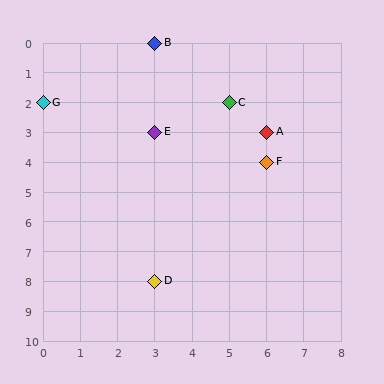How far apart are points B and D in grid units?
Points B and D are 8 rows apart.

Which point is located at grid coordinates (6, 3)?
Point A is at (6, 3).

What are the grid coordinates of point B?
Point B is at grid coordinates (3, 0).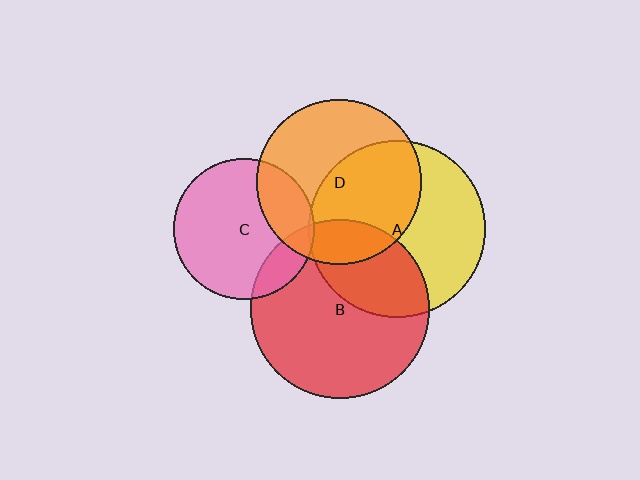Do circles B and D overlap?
Yes.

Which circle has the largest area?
Circle B (red).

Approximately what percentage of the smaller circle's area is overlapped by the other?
Approximately 15%.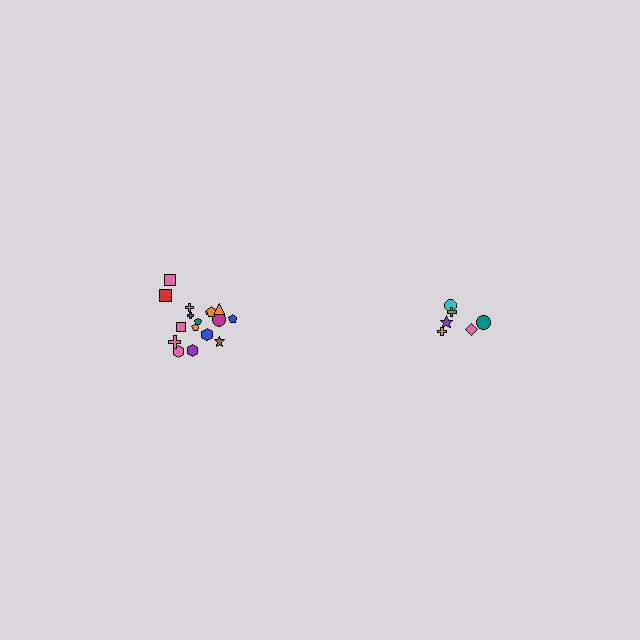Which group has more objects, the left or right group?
The left group.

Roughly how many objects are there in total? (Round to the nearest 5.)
Roughly 25 objects in total.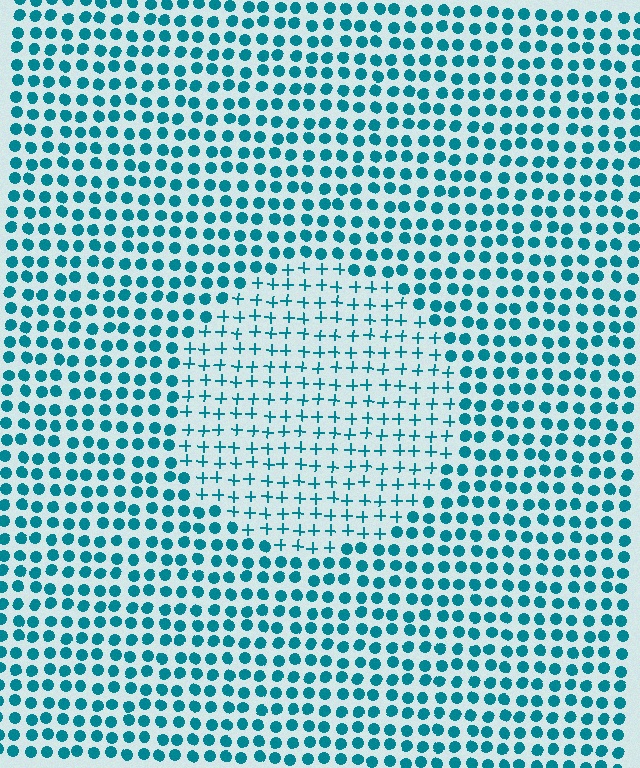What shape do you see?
I see a circle.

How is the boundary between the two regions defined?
The boundary is defined by a change in element shape: plus signs inside vs. circles outside. All elements share the same color and spacing.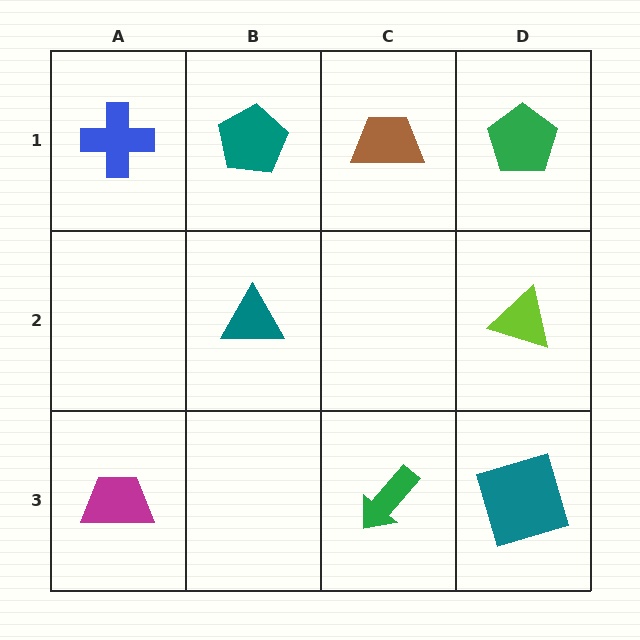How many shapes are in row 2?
2 shapes.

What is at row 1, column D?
A green pentagon.